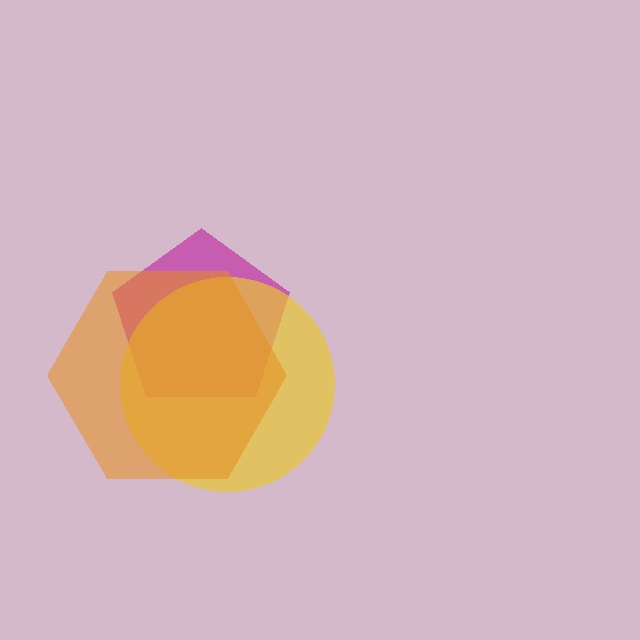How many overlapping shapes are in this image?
There are 3 overlapping shapes in the image.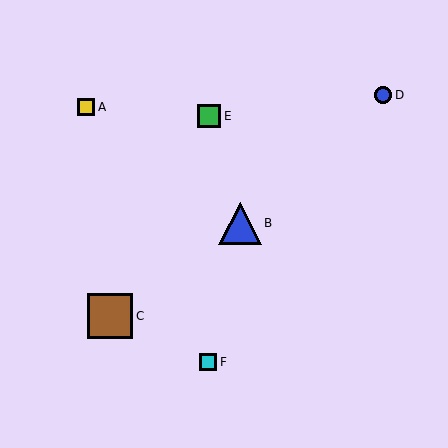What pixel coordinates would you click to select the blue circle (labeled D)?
Click at (383, 95) to select the blue circle D.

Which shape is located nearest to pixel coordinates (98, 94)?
The yellow square (labeled A) at (86, 107) is nearest to that location.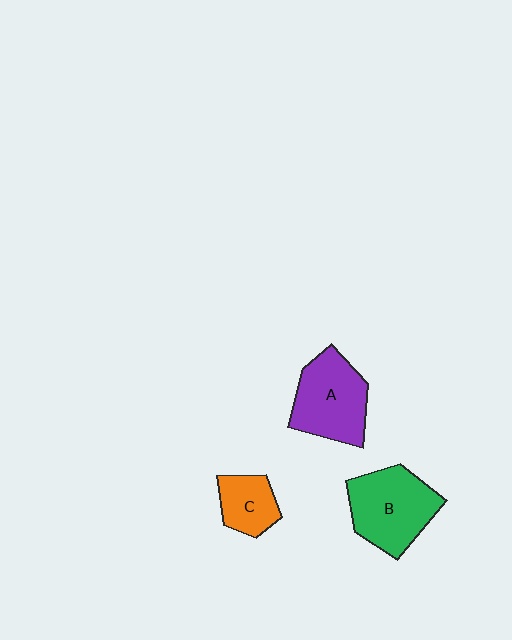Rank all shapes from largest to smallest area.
From largest to smallest: B (green), A (purple), C (orange).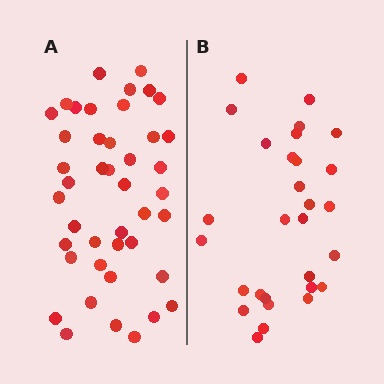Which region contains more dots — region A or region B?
Region A (the left region) has more dots.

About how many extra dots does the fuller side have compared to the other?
Region A has approximately 15 more dots than region B.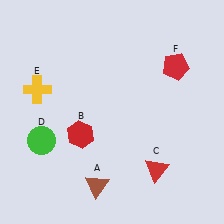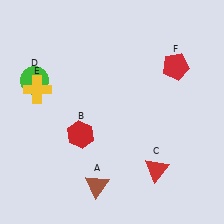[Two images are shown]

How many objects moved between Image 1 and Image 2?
1 object moved between the two images.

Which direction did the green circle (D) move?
The green circle (D) moved up.